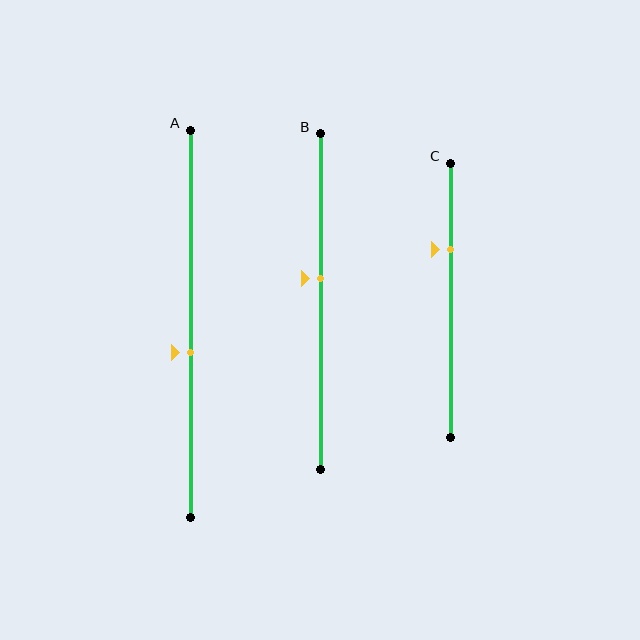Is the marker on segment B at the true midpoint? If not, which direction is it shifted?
No, the marker on segment B is shifted upward by about 7% of the segment length.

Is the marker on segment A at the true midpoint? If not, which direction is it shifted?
No, the marker on segment A is shifted downward by about 7% of the segment length.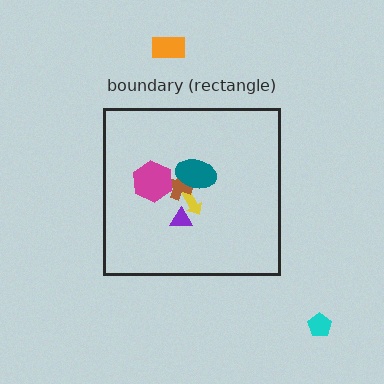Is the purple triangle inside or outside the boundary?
Inside.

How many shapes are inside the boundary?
5 inside, 2 outside.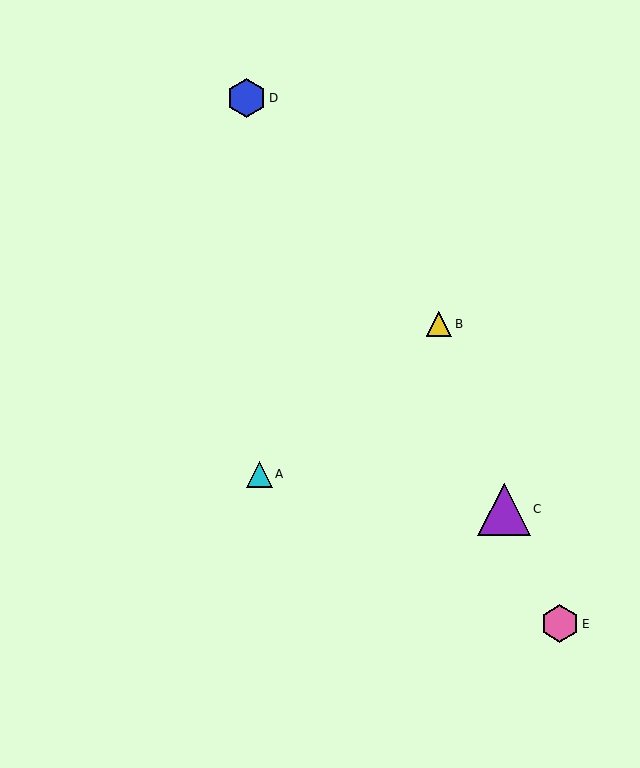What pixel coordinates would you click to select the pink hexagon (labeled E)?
Click at (560, 624) to select the pink hexagon E.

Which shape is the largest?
The purple triangle (labeled C) is the largest.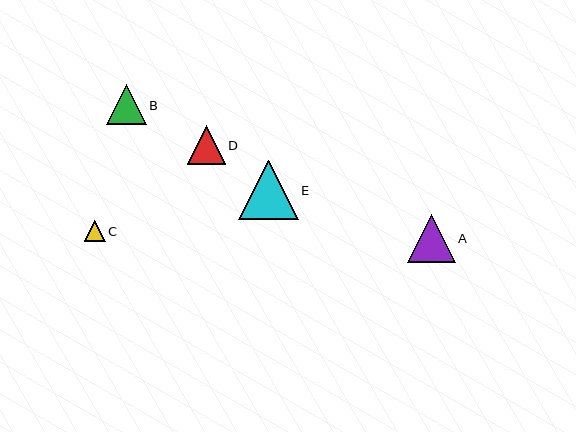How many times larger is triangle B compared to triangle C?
Triangle B is approximately 1.9 times the size of triangle C.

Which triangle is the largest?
Triangle E is the largest with a size of approximately 59 pixels.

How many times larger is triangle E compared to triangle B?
Triangle E is approximately 1.5 times the size of triangle B.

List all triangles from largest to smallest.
From largest to smallest: E, A, B, D, C.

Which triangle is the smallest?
Triangle C is the smallest with a size of approximately 21 pixels.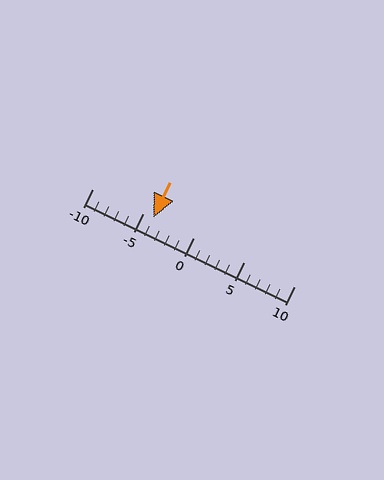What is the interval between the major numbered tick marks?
The major tick marks are spaced 5 units apart.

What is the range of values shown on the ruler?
The ruler shows values from -10 to 10.